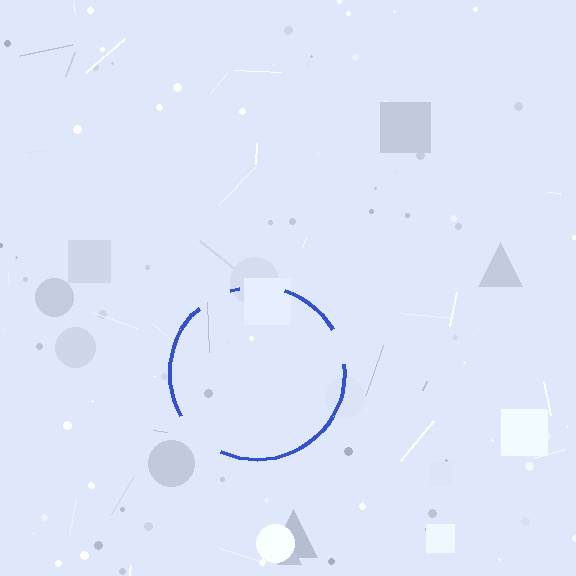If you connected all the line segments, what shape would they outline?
They would outline a circle.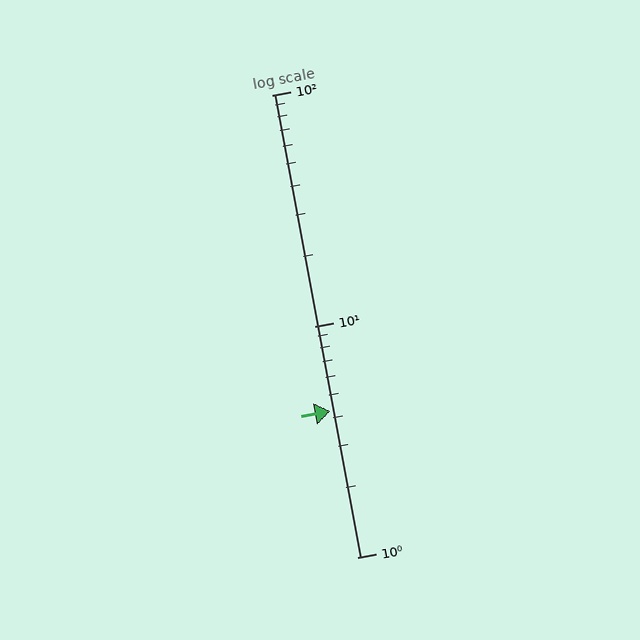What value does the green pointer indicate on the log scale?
The pointer indicates approximately 4.3.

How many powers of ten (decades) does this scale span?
The scale spans 2 decades, from 1 to 100.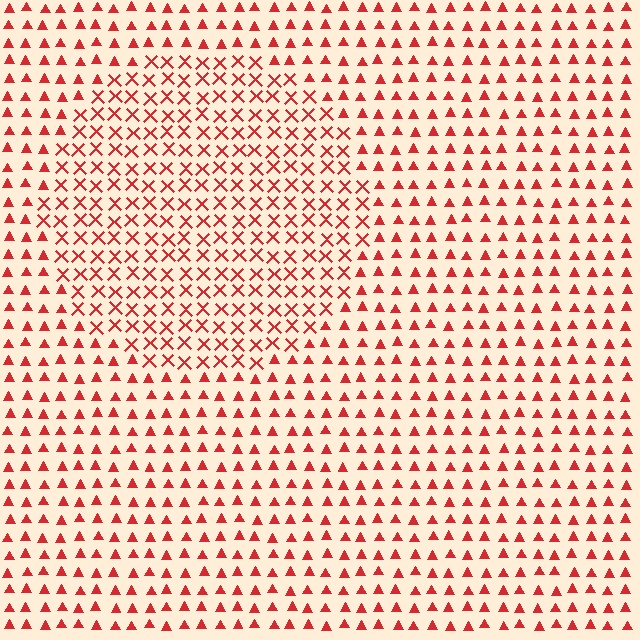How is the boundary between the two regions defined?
The boundary is defined by a change in element shape: X marks inside vs. triangles outside. All elements share the same color and spacing.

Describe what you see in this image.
The image is filled with small red elements arranged in a uniform grid. A circle-shaped region contains X marks, while the surrounding area contains triangles. The boundary is defined purely by the change in element shape.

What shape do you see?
I see a circle.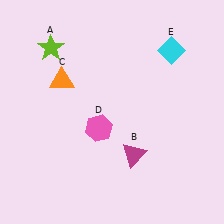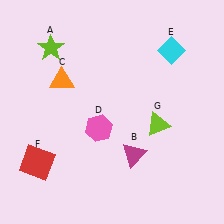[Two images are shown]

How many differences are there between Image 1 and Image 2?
There are 2 differences between the two images.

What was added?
A red square (F), a lime triangle (G) were added in Image 2.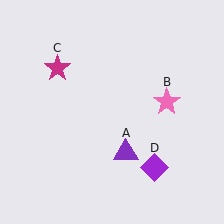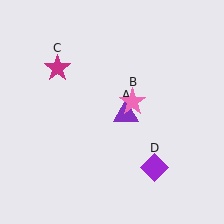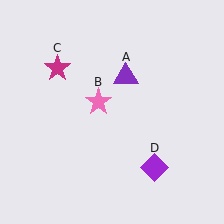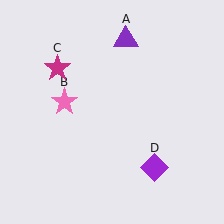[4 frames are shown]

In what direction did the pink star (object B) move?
The pink star (object B) moved left.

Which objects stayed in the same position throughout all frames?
Magenta star (object C) and purple diamond (object D) remained stationary.